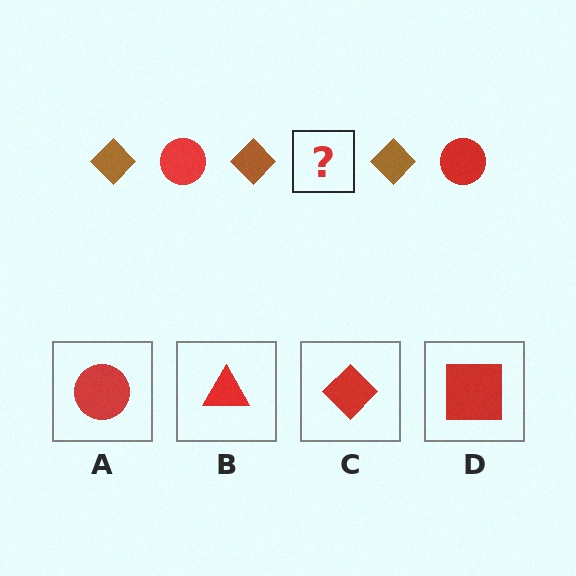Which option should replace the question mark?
Option A.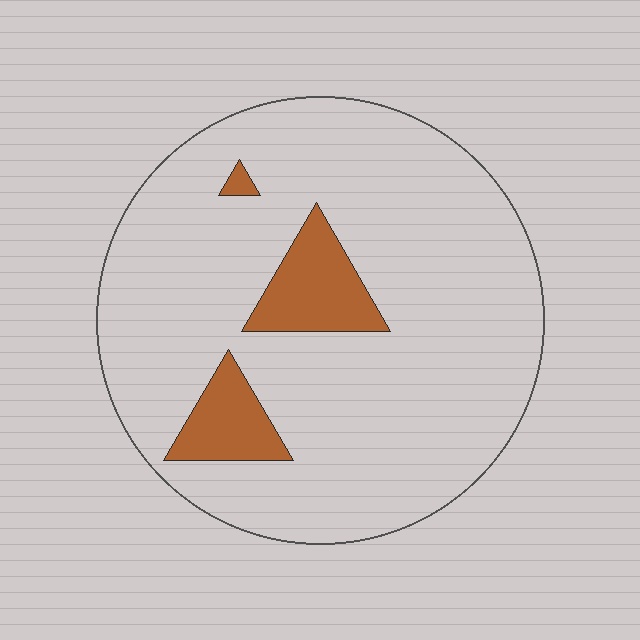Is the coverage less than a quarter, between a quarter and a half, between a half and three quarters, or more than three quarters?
Less than a quarter.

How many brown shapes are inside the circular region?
3.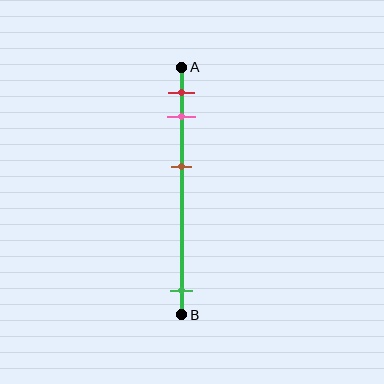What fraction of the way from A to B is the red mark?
The red mark is approximately 10% (0.1) of the way from A to B.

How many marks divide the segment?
There are 4 marks dividing the segment.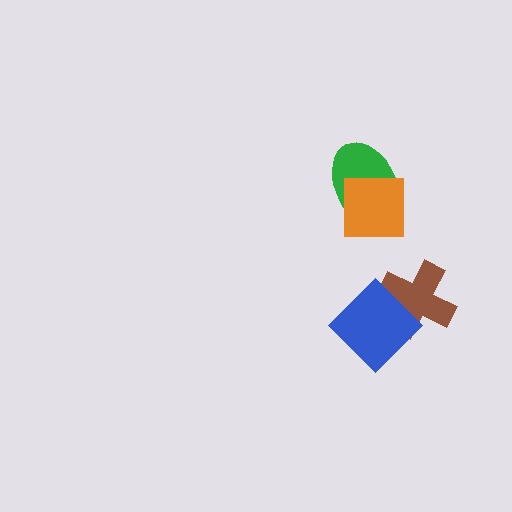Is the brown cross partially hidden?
Yes, it is partially covered by another shape.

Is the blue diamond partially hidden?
No, no other shape covers it.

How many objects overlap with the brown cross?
1 object overlaps with the brown cross.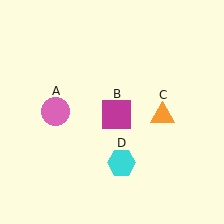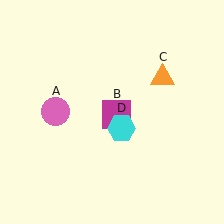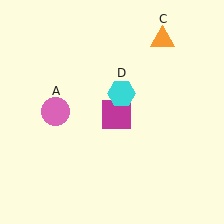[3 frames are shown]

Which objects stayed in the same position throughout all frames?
Pink circle (object A) and magenta square (object B) remained stationary.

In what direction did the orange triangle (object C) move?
The orange triangle (object C) moved up.